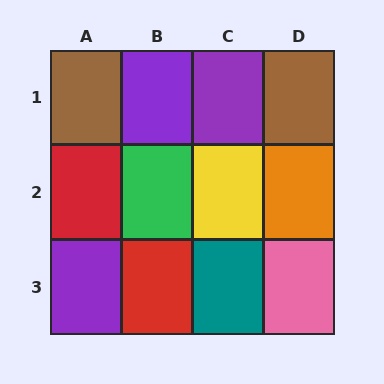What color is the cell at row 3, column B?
Red.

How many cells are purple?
3 cells are purple.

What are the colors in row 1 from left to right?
Brown, purple, purple, brown.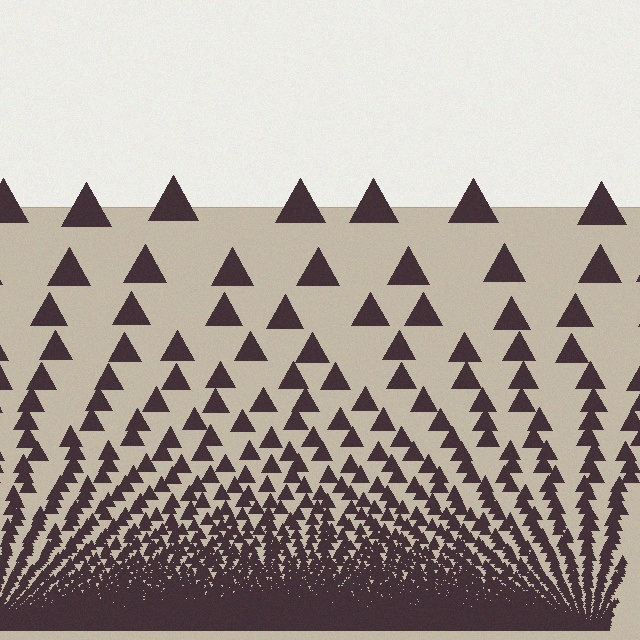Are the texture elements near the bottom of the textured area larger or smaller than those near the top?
Smaller. The gradient is inverted — elements near the bottom are smaller and denser.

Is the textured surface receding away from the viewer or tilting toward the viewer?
The surface appears to tilt toward the viewer. Texture elements get larger and sparser toward the top.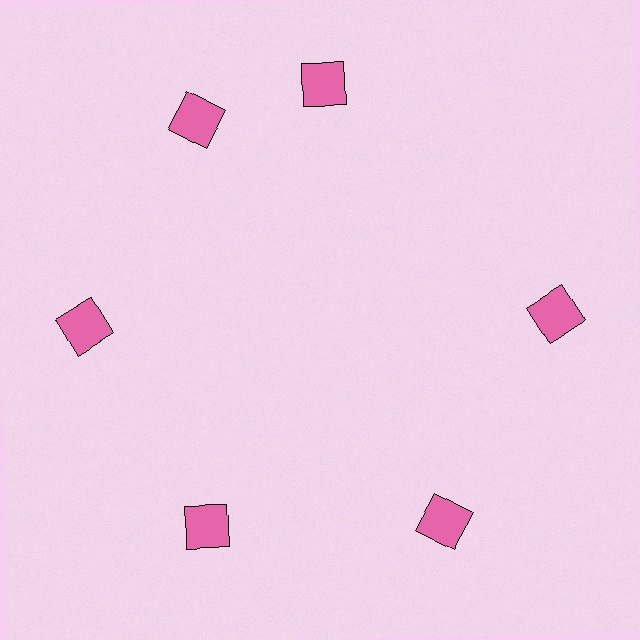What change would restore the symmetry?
The symmetry would be restored by rotating it back into even spacing with its neighbors so that all 6 squares sit at equal angles and equal distance from the center.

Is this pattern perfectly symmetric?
No. The 6 pink squares are arranged in a ring, but one element near the 1 o'clock position is rotated out of alignment along the ring, breaking the 6-fold rotational symmetry.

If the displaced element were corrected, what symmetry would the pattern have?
It would have 6-fold rotational symmetry — the pattern would map onto itself every 60 degrees.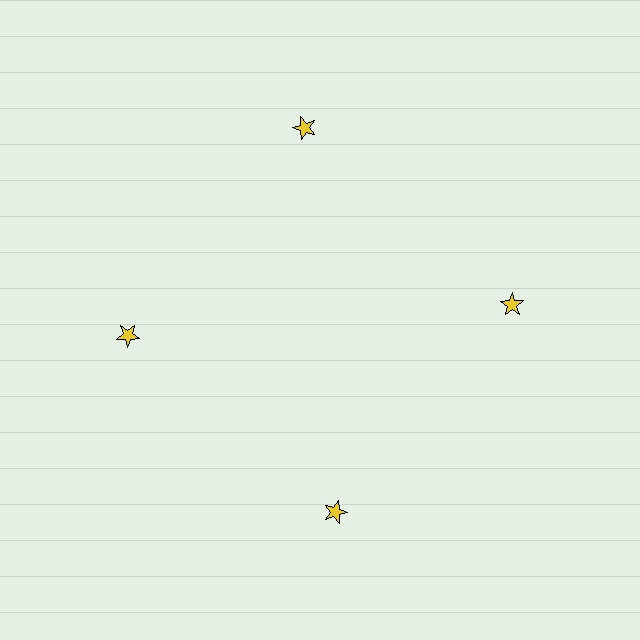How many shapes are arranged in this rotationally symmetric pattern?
There are 4 shapes, arranged in 4 groups of 1.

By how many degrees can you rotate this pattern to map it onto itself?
The pattern maps onto itself every 90 degrees of rotation.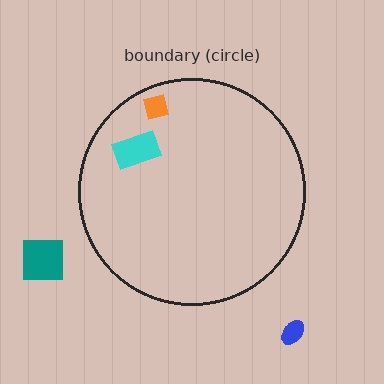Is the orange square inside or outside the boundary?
Inside.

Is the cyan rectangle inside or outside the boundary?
Inside.